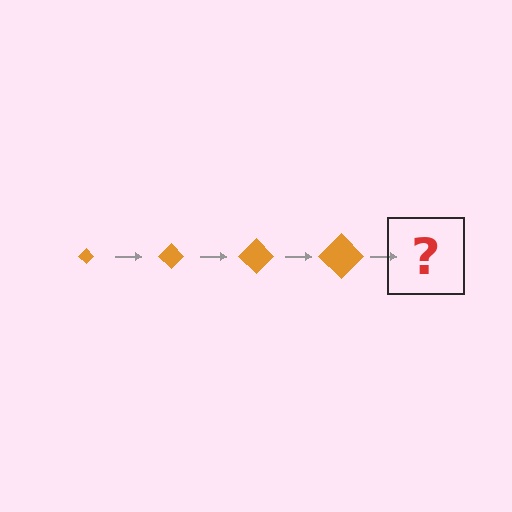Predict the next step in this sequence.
The next step is an orange diamond, larger than the previous one.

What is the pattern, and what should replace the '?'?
The pattern is that the diamond gets progressively larger each step. The '?' should be an orange diamond, larger than the previous one.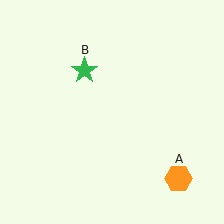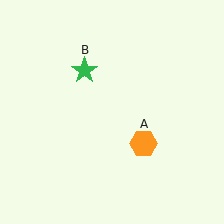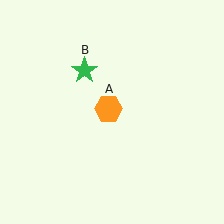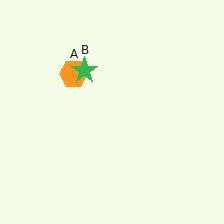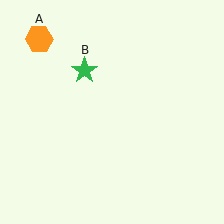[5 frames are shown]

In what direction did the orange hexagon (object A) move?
The orange hexagon (object A) moved up and to the left.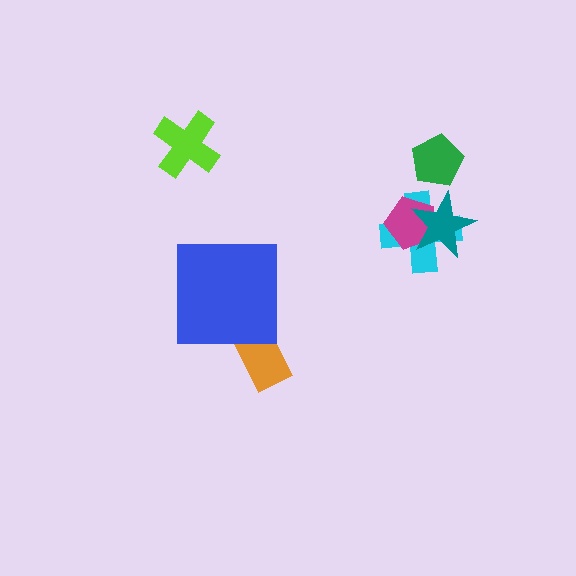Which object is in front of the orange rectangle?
The blue square is in front of the orange rectangle.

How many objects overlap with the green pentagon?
0 objects overlap with the green pentagon.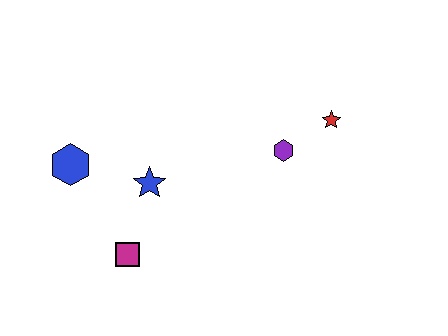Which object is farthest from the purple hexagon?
The blue hexagon is farthest from the purple hexagon.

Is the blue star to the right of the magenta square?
Yes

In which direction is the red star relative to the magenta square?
The red star is to the right of the magenta square.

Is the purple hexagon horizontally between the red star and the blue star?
Yes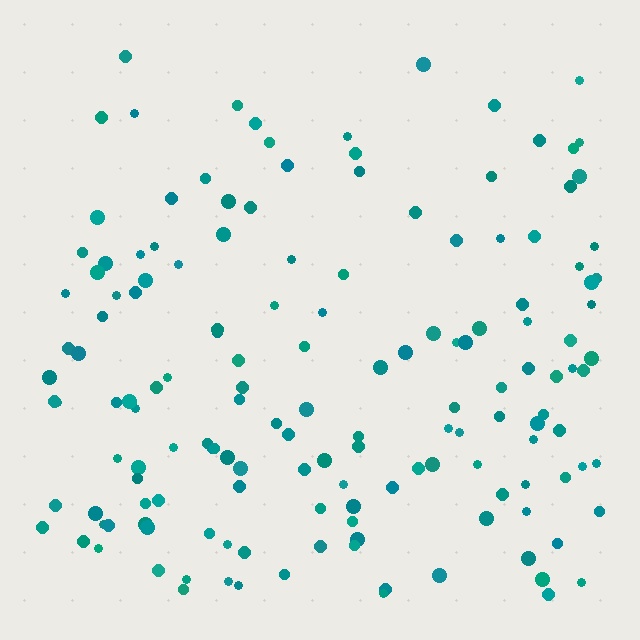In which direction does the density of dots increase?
From top to bottom, with the bottom side densest.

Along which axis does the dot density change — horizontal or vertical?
Vertical.